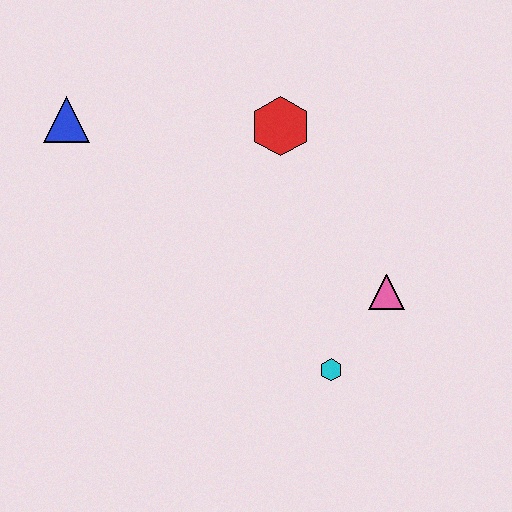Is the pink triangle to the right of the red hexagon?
Yes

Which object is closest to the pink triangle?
The cyan hexagon is closest to the pink triangle.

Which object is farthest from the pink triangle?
The blue triangle is farthest from the pink triangle.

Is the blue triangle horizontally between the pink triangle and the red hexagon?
No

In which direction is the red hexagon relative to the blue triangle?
The red hexagon is to the right of the blue triangle.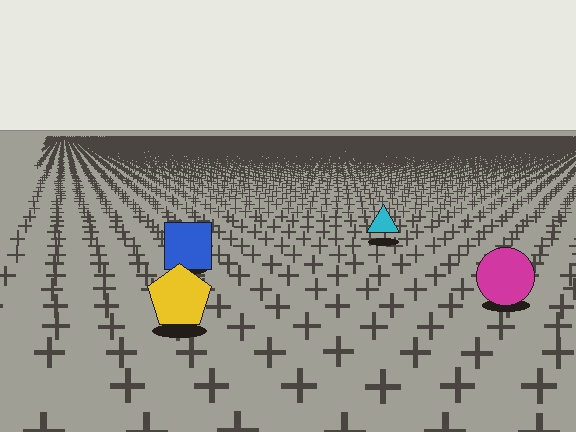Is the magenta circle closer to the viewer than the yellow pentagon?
No. The yellow pentagon is closer — you can tell from the texture gradient: the ground texture is coarser near it.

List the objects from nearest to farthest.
From nearest to farthest: the yellow pentagon, the magenta circle, the blue square, the cyan triangle.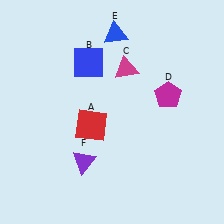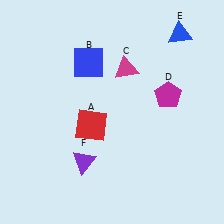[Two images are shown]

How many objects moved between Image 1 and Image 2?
1 object moved between the two images.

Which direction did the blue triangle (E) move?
The blue triangle (E) moved right.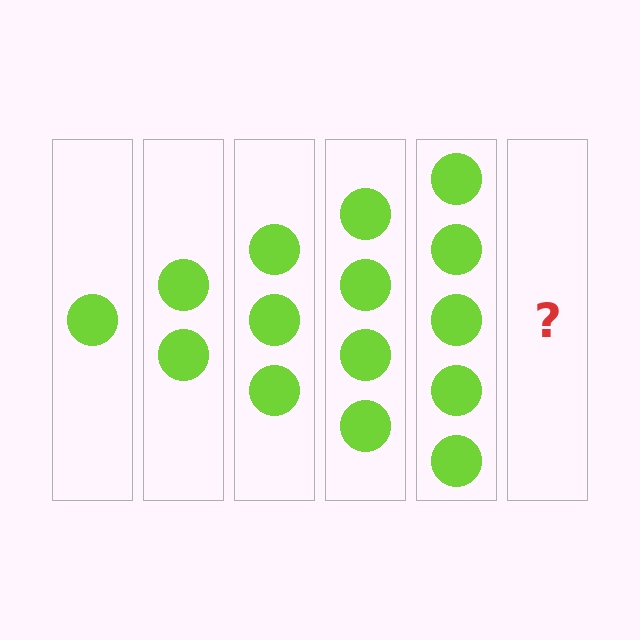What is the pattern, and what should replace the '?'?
The pattern is that each step adds one more circle. The '?' should be 6 circles.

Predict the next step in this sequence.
The next step is 6 circles.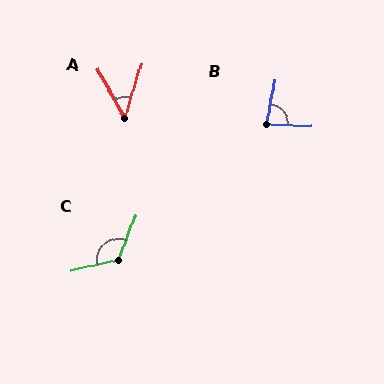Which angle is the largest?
C, at approximately 124 degrees.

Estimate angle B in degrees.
Approximately 81 degrees.